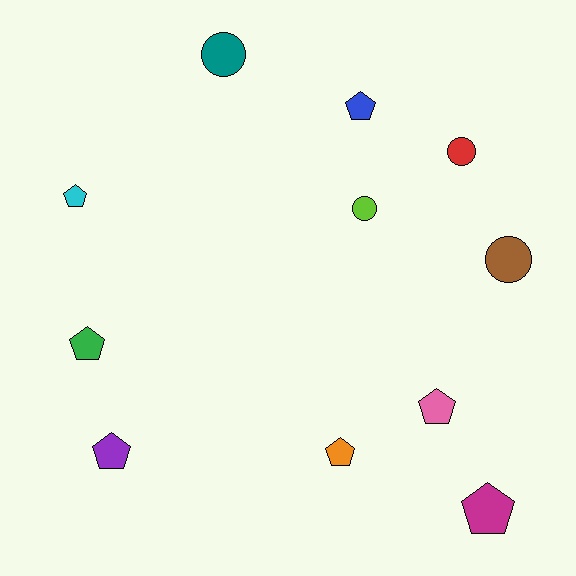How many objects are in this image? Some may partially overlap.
There are 11 objects.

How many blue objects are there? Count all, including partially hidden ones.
There is 1 blue object.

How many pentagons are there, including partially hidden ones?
There are 7 pentagons.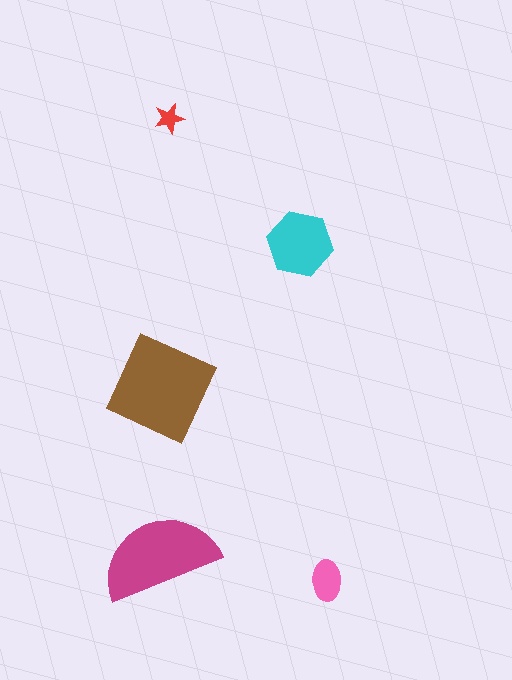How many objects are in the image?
There are 5 objects in the image.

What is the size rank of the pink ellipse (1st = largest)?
4th.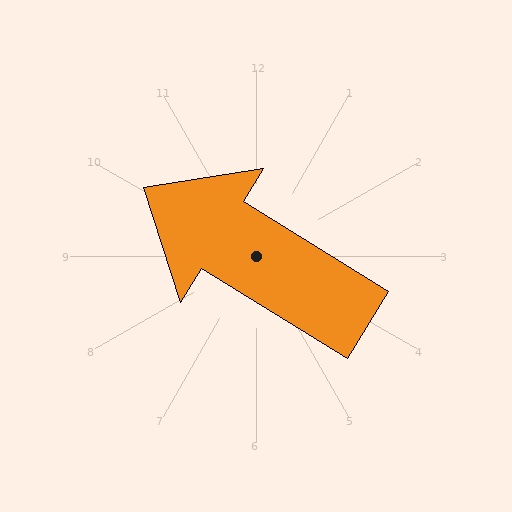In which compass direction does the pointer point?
Northwest.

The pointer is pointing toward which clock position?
Roughly 10 o'clock.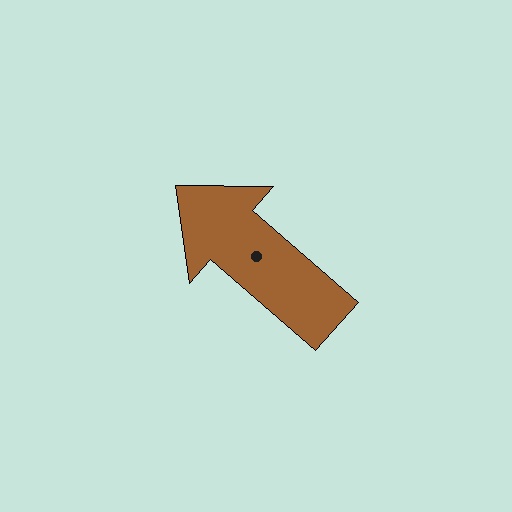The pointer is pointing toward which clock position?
Roughly 10 o'clock.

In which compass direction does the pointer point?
Northwest.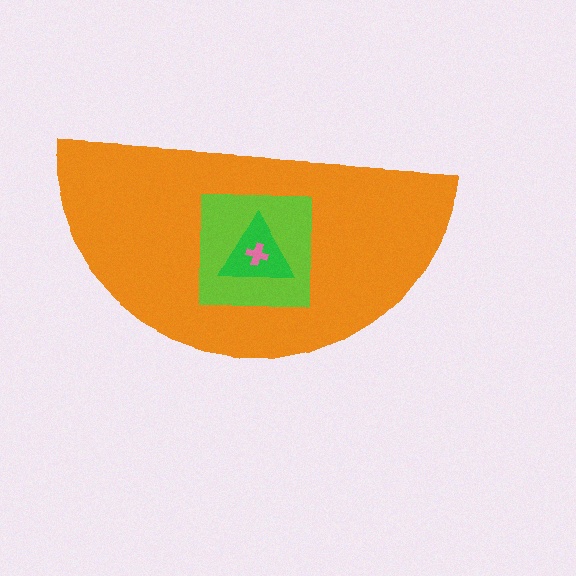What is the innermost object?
The pink cross.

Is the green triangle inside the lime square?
Yes.